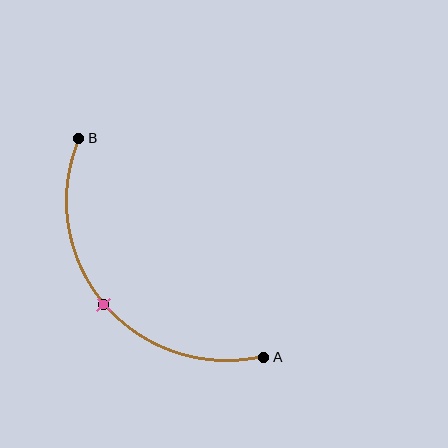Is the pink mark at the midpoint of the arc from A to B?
Yes. The pink mark lies on the arc at equal arc-length from both A and B — it is the arc midpoint.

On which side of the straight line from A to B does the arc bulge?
The arc bulges below and to the left of the straight line connecting A and B.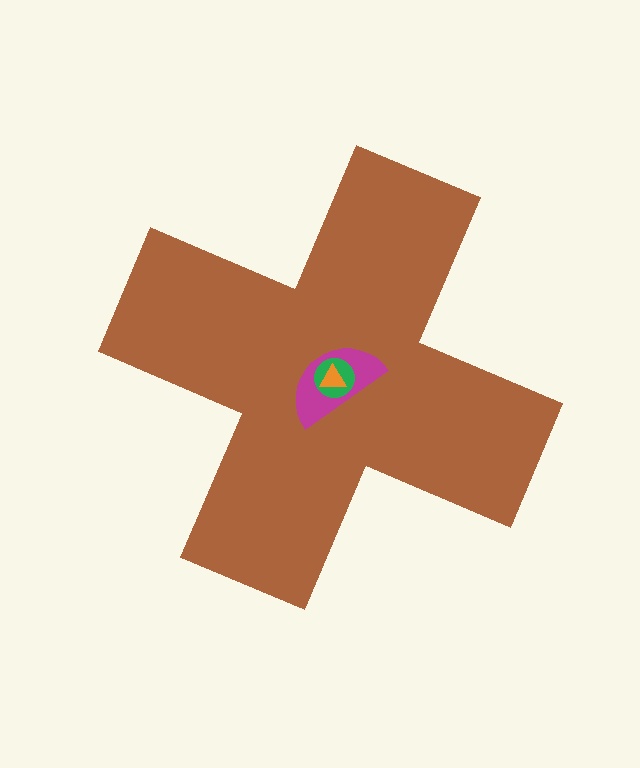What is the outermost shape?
The brown cross.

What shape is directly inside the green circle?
The orange triangle.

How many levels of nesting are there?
4.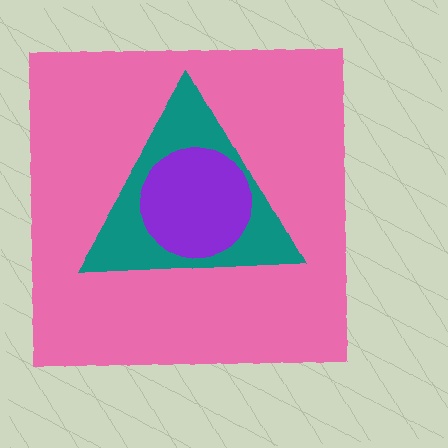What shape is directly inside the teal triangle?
The purple circle.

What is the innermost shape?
The purple circle.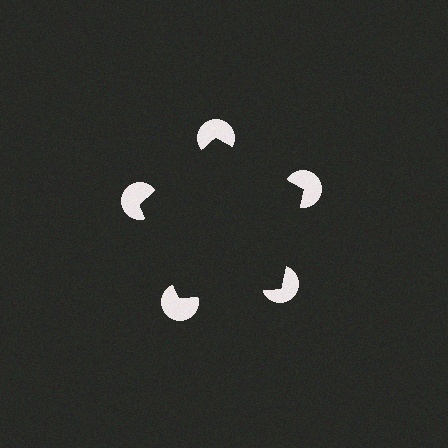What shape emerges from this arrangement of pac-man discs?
An illusory pentagon — its edges are inferred from the aligned wedge cuts in the pac-man discs, not physically drawn.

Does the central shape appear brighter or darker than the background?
It typically appears slightly darker than the background, even though no actual brightness change is drawn.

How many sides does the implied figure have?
5 sides.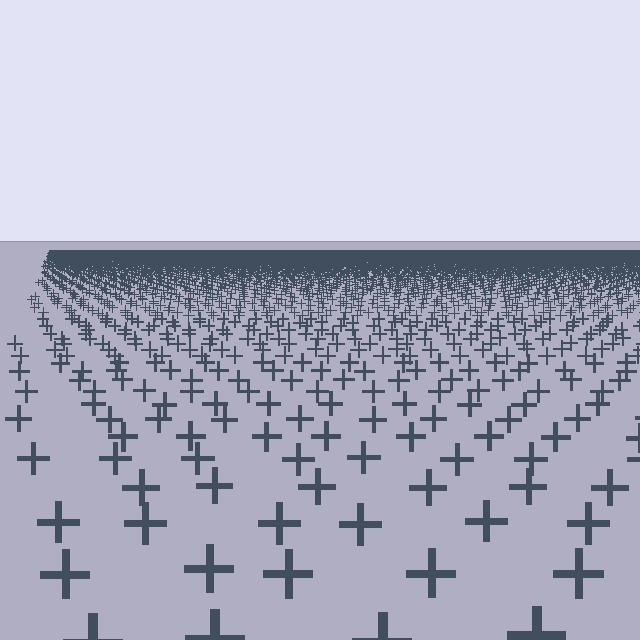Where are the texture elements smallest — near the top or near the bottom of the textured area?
Near the top.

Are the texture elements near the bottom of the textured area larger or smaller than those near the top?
Larger. Near the bottom, elements are closer to the viewer and appear at a bigger on-screen size.